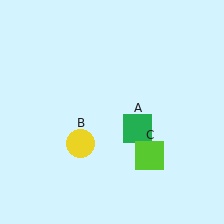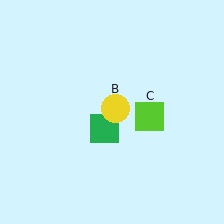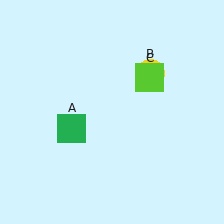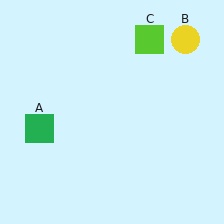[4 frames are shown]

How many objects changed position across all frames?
3 objects changed position: green square (object A), yellow circle (object B), lime square (object C).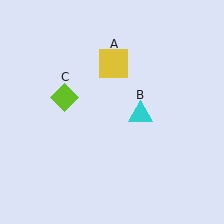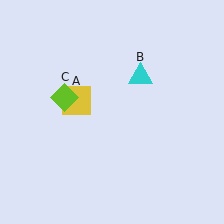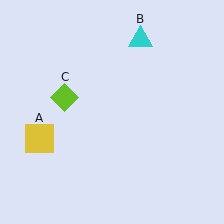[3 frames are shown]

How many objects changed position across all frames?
2 objects changed position: yellow square (object A), cyan triangle (object B).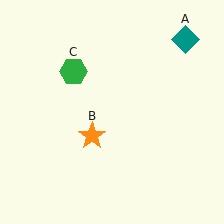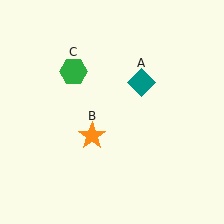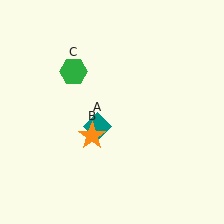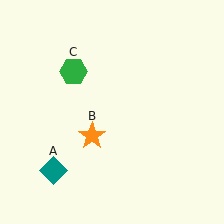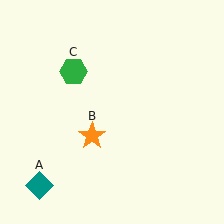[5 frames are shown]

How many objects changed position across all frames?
1 object changed position: teal diamond (object A).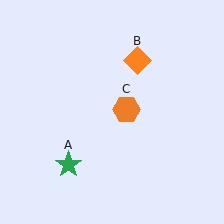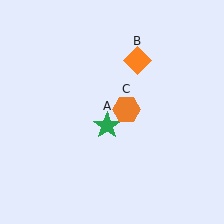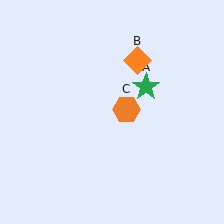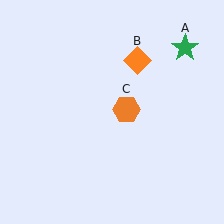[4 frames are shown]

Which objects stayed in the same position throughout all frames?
Orange diamond (object B) and orange hexagon (object C) remained stationary.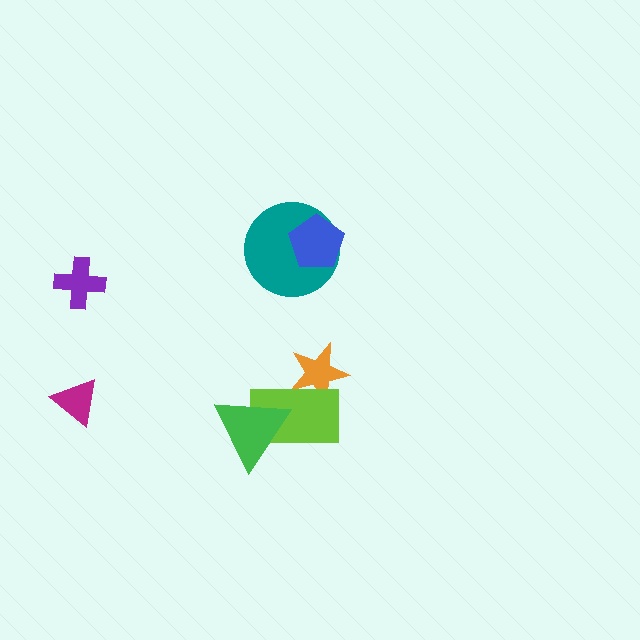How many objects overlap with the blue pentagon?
1 object overlaps with the blue pentagon.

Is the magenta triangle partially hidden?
No, no other shape covers it.